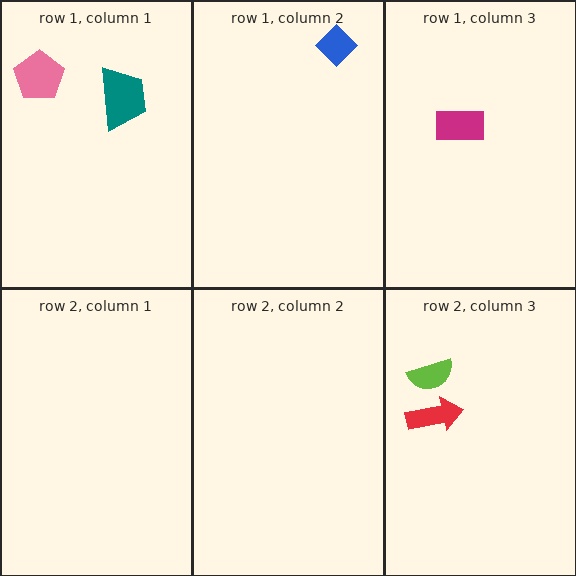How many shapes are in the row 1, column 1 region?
2.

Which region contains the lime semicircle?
The row 2, column 3 region.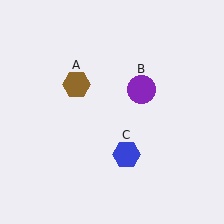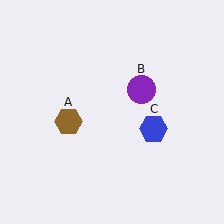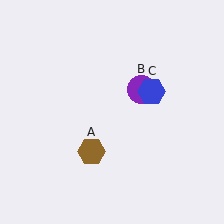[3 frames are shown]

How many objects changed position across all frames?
2 objects changed position: brown hexagon (object A), blue hexagon (object C).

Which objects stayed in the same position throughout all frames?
Purple circle (object B) remained stationary.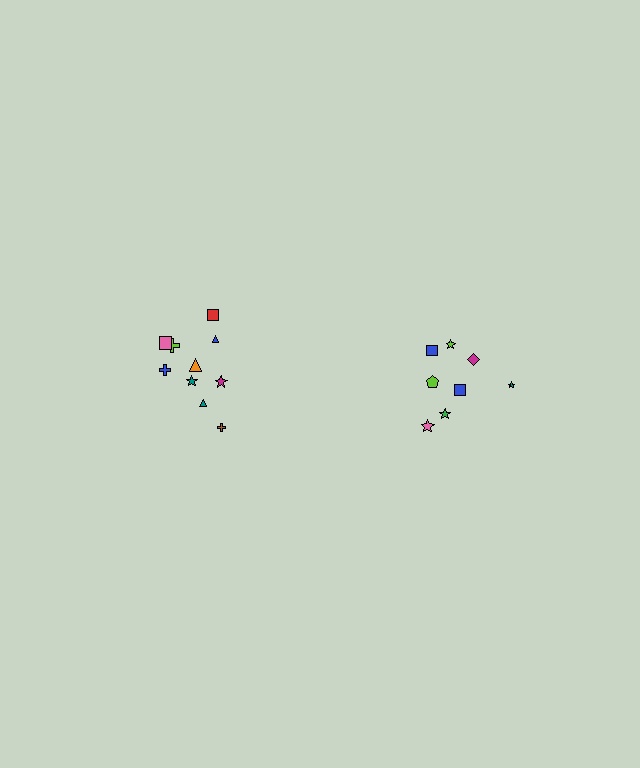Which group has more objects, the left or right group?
The left group.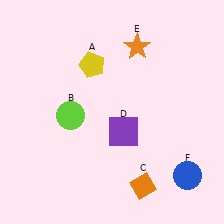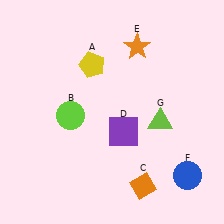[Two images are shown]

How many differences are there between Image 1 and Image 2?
There is 1 difference between the two images.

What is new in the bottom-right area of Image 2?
A lime triangle (G) was added in the bottom-right area of Image 2.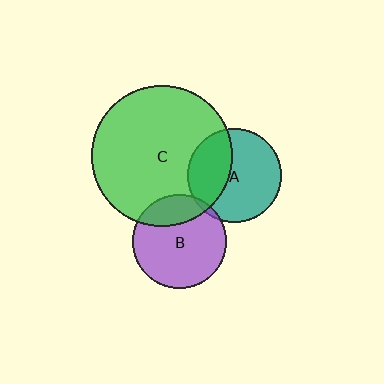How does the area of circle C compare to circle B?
Approximately 2.3 times.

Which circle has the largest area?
Circle C (green).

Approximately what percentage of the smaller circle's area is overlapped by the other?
Approximately 25%.